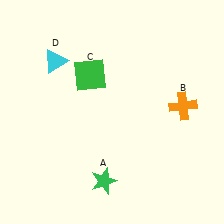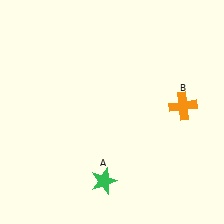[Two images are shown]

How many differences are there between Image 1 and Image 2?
There are 2 differences between the two images.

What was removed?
The cyan triangle (D), the green square (C) were removed in Image 2.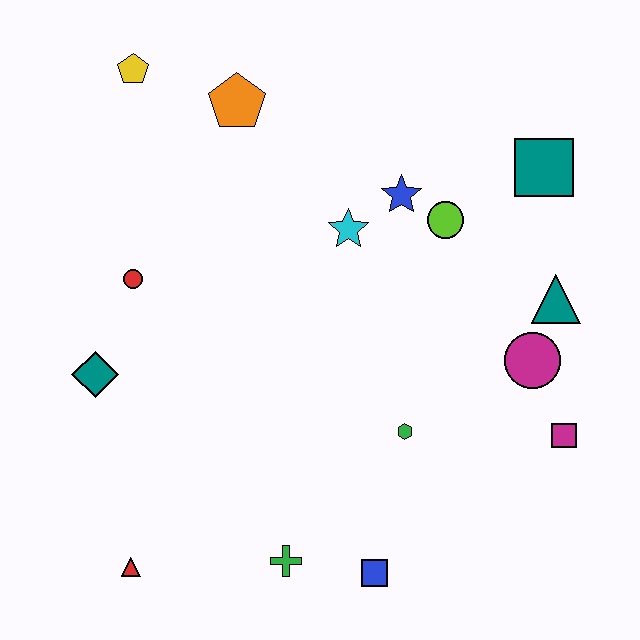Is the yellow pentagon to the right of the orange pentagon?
No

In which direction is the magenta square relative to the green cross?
The magenta square is to the right of the green cross.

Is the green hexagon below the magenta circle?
Yes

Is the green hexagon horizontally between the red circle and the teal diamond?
No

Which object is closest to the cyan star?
The blue star is closest to the cyan star.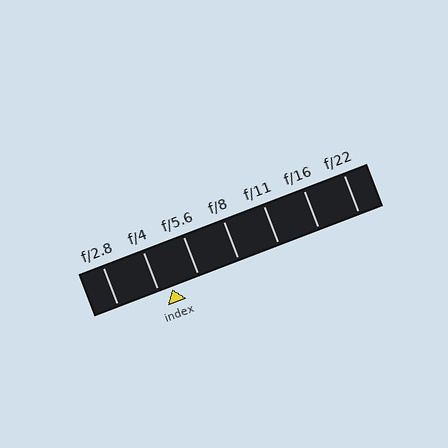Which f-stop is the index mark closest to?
The index mark is closest to f/4.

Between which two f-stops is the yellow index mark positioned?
The index mark is between f/4 and f/5.6.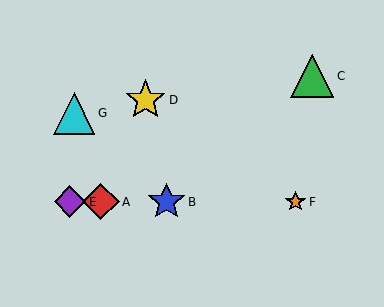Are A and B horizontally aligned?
Yes, both are at y≈202.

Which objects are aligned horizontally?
Objects A, B, E, F are aligned horizontally.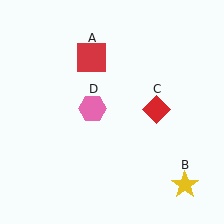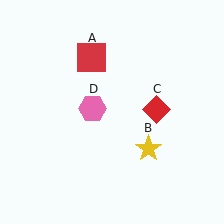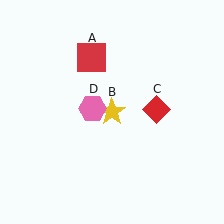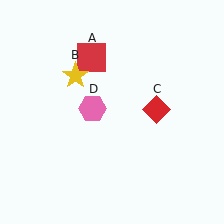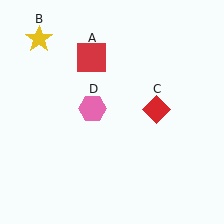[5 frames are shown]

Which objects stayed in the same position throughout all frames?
Red square (object A) and red diamond (object C) and pink hexagon (object D) remained stationary.